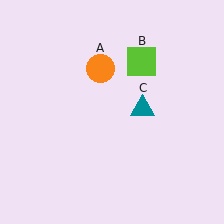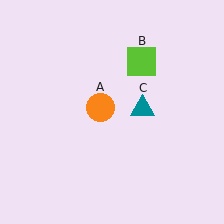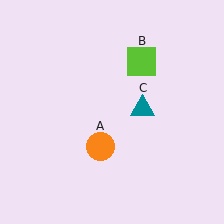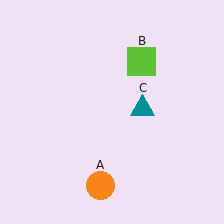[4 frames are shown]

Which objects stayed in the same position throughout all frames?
Lime square (object B) and teal triangle (object C) remained stationary.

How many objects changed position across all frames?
1 object changed position: orange circle (object A).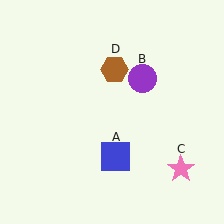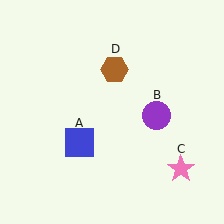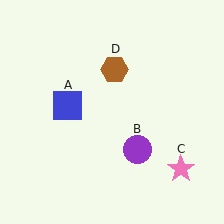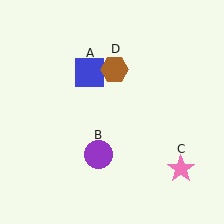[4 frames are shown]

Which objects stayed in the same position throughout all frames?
Pink star (object C) and brown hexagon (object D) remained stationary.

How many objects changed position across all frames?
2 objects changed position: blue square (object A), purple circle (object B).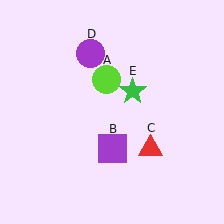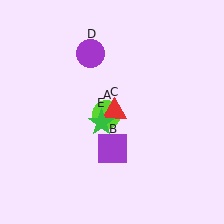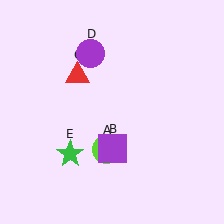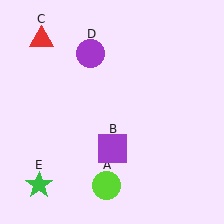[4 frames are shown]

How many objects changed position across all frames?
3 objects changed position: lime circle (object A), red triangle (object C), green star (object E).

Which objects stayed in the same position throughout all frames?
Purple square (object B) and purple circle (object D) remained stationary.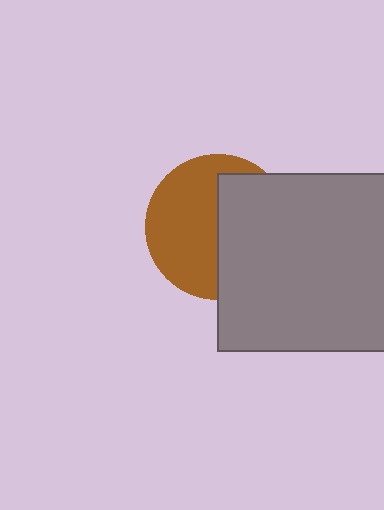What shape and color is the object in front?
The object in front is a gray square.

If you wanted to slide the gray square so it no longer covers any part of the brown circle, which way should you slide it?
Slide it right — that is the most direct way to separate the two shapes.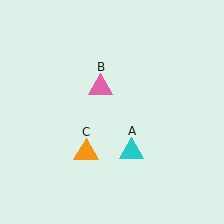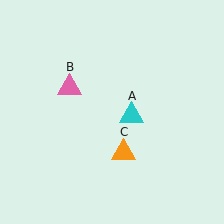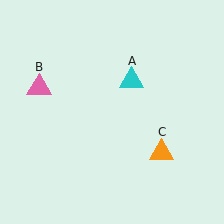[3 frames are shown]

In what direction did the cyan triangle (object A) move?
The cyan triangle (object A) moved up.